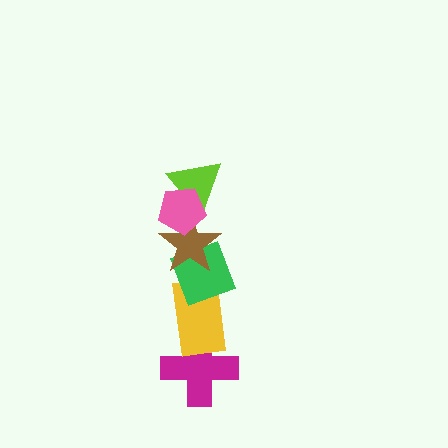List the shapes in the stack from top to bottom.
From top to bottom: the pink pentagon, the lime triangle, the brown star, the green diamond, the yellow rectangle, the magenta cross.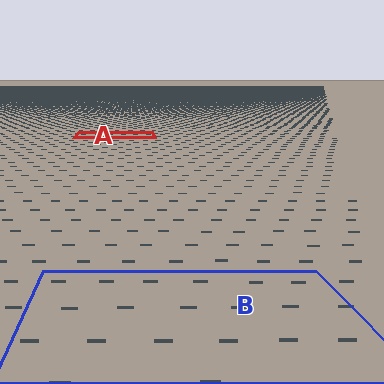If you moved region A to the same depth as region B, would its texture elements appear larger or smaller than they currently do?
They would appear larger. At a closer depth, the same texture elements are projected at a bigger on-screen size.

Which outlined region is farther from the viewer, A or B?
Region A is farther from the viewer — the texture elements inside it appear smaller and more densely packed.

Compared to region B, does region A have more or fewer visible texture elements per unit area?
Region A has more texture elements per unit area — they are packed more densely because it is farther away.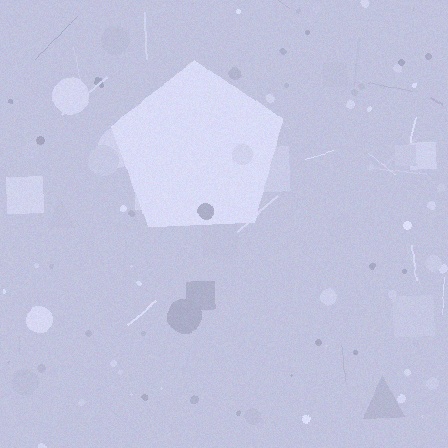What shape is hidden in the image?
A pentagon is hidden in the image.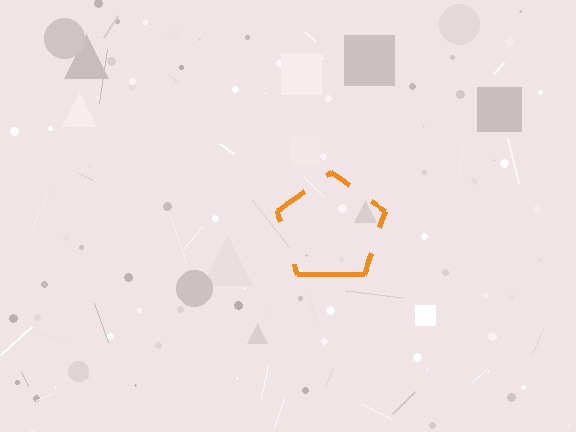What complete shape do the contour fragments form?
The contour fragments form a pentagon.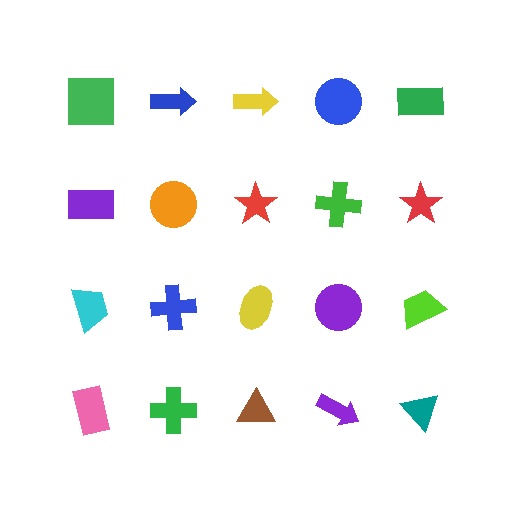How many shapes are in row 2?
5 shapes.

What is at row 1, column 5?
A green rectangle.